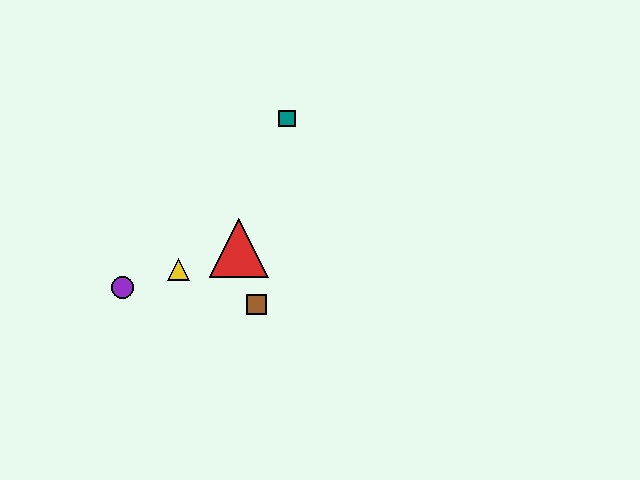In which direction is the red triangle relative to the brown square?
The red triangle is above the brown square.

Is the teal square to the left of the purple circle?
No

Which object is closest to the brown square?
The red triangle is closest to the brown square.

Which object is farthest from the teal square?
The purple circle is farthest from the teal square.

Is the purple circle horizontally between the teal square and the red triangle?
No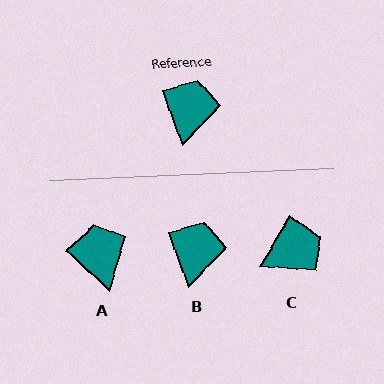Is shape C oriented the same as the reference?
No, it is off by about 51 degrees.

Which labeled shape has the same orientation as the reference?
B.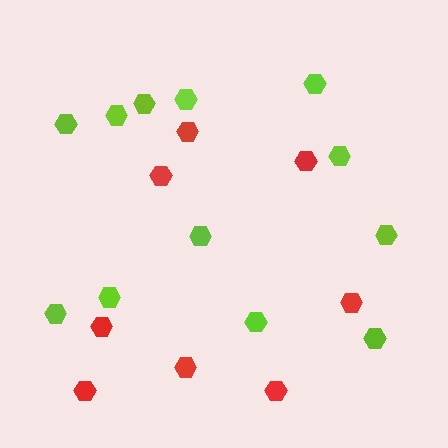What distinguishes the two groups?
There are 2 groups: one group of lime hexagons (12) and one group of red hexagons (8).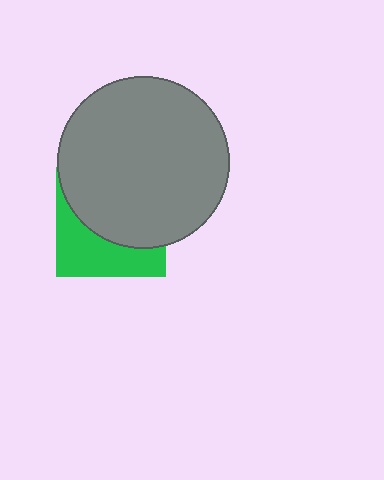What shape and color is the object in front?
The object in front is a gray circle.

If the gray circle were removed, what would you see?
You would see the complete green square.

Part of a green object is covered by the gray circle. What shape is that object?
It is a square.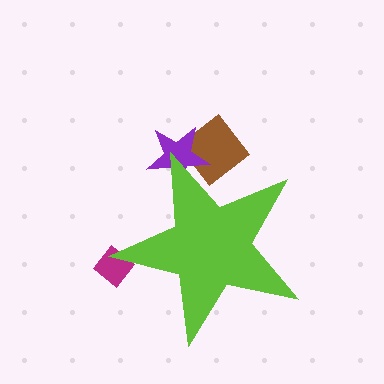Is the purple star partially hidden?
Yes, the purple star is partially hidden behind the lime star.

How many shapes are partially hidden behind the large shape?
3 shapes are partially hidden.